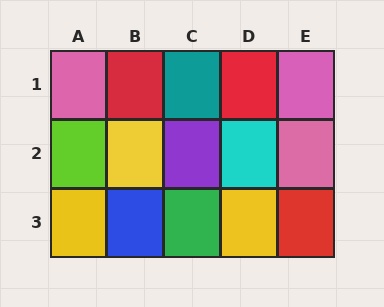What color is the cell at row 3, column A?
Yellow.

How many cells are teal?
1 cell is teal.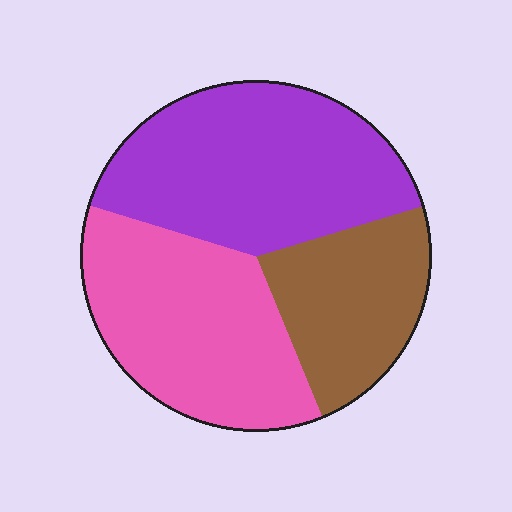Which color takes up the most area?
Purple, at roughly 40%.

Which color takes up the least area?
Brown, at roughly 25%.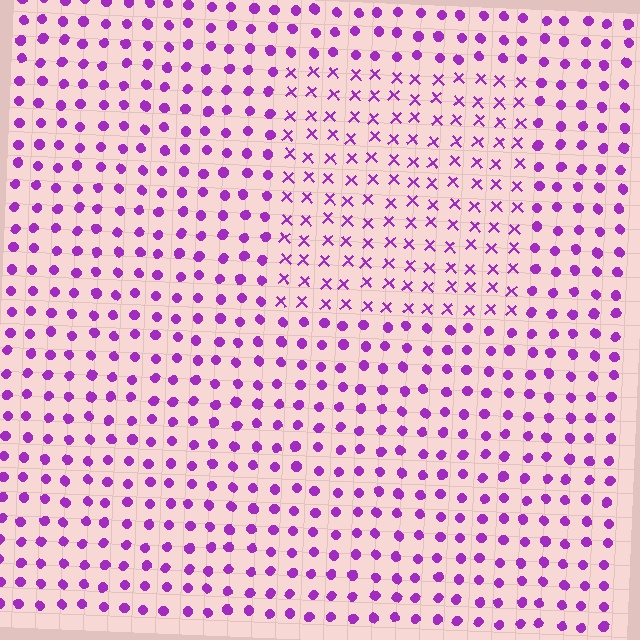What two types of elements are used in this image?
The image uses X marks inside the rectangle region and circles outside it.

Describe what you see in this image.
The image is filled with small purple elements arranged in a uniform grid. A rectangle-shaped region contains X marks, while the surrounding area contains circles. The boundary is defined purely by the change in element shape.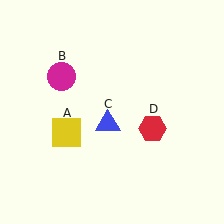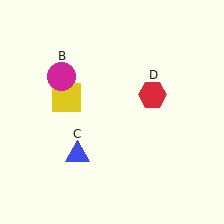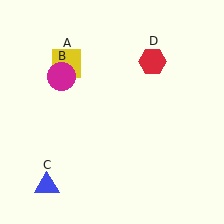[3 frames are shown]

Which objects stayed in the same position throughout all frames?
Magenta circle (object B) remained stationary.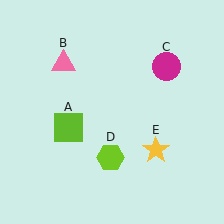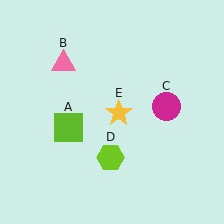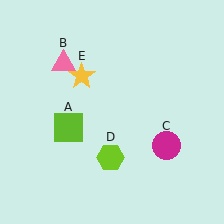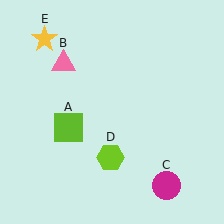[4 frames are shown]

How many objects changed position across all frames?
2 objects changed position: magenta circle (object C), yellow star (object E).